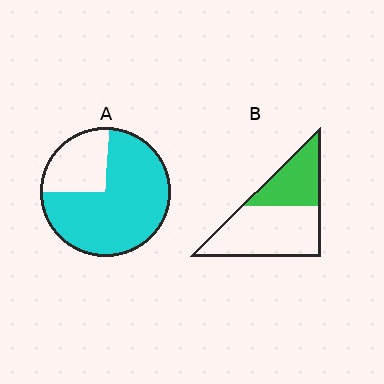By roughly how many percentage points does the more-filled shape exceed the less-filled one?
By roughly 35 percentage points (A over B).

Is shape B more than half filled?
No.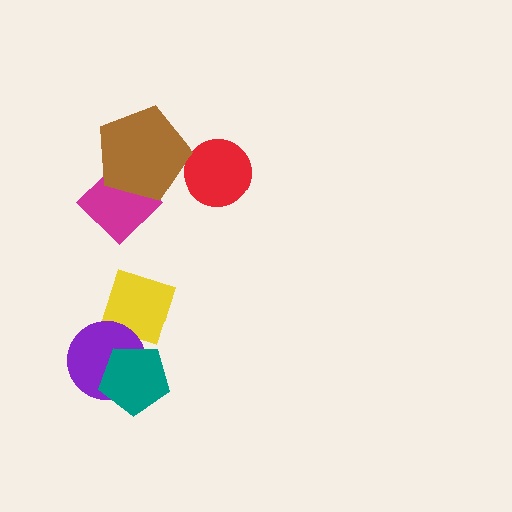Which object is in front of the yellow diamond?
The purple circle is in front of the yellow diamond.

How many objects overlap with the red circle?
0 objects overlap with the red circle.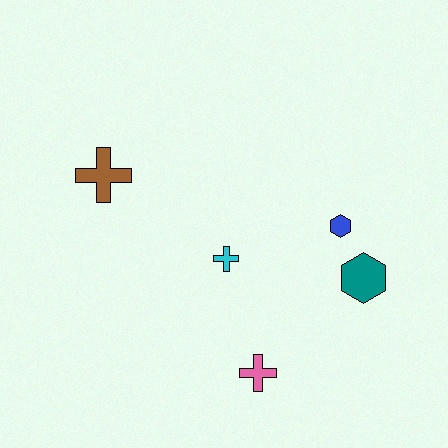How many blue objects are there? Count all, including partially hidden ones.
There is 1 blue object.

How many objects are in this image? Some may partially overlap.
There are 5 objects.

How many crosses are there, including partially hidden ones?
There are 3 crosses.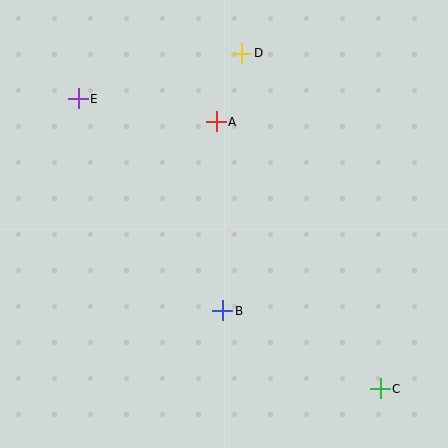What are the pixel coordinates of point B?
Point B is at (223, 311).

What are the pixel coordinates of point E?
Point E is at (78, 99).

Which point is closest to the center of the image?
Point B at (223, 311) is closest to the center.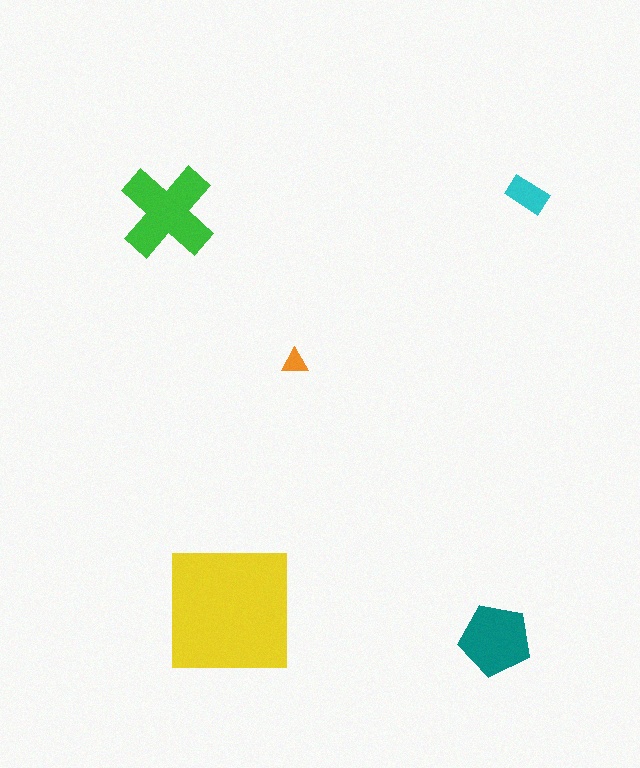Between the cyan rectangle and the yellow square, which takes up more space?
The yellow square.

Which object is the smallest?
The orange triangle.